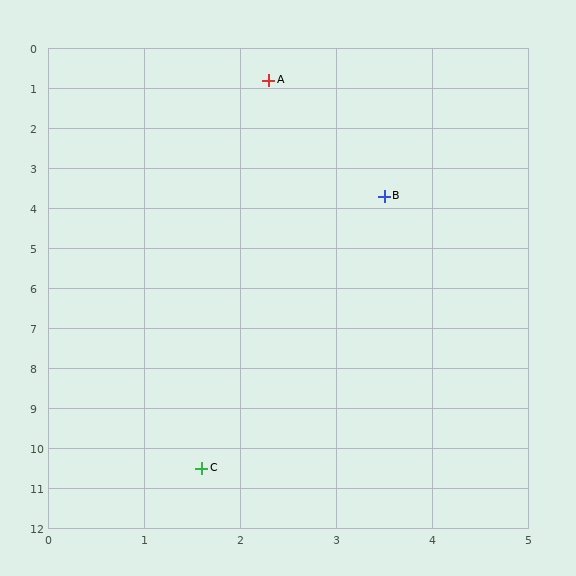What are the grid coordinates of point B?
Point B is at approximately (3.5, 3.7).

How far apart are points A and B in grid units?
Points A and B are about 3.1 grid units apart.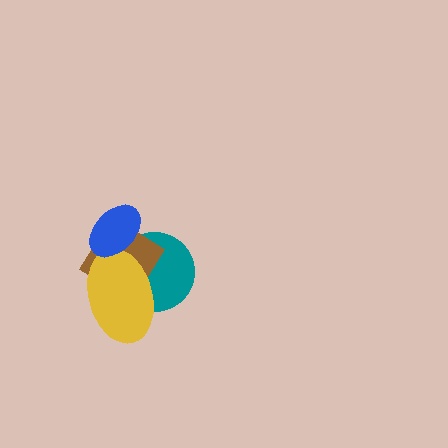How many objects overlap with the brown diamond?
3 objects overlap with the brown diamond.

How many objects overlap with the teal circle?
3 objects overlap with the teal circle.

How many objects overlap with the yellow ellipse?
3 objects overlap with the yellow ellipse.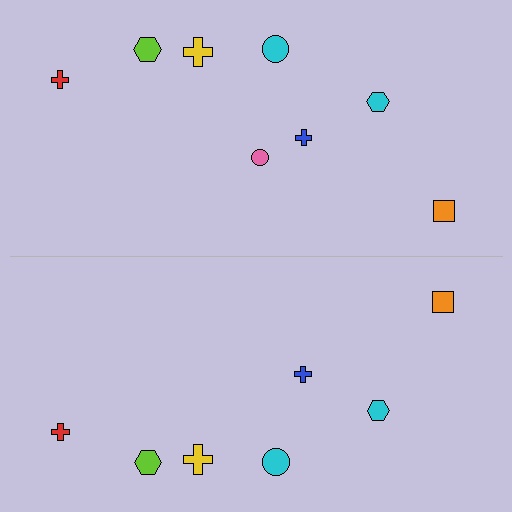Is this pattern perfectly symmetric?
No, the pattern is not perfectly symmetric. A pink circle is missing from the bottom side.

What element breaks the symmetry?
A pink circle is missing from the bottom side.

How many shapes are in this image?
There are 15 shapes in this image.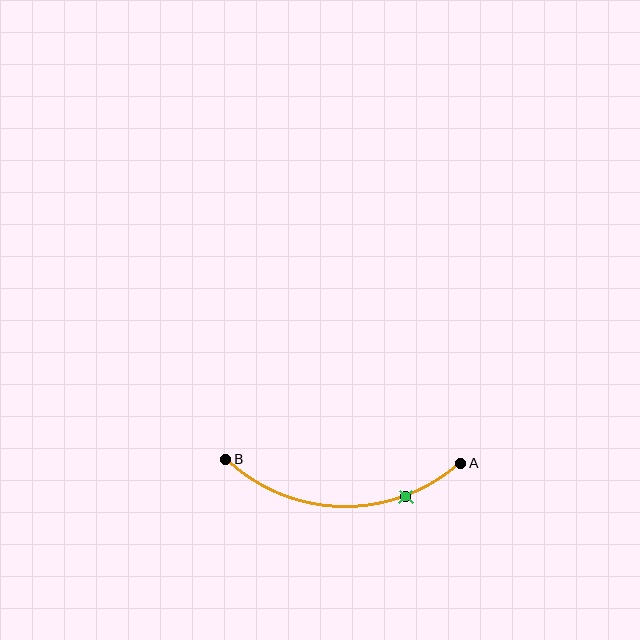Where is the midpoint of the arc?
The arc midpoint is the point on the curve farthest from the straight line joining A and B. It sits below that line.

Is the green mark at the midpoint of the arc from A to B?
No. The green mark lies on the arc but is closer to endpoint A. The arc midpoint would be at the point on the curve equidistant along the arc from both A and B.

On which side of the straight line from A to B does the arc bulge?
The arc bulges below the straight line connecting A and B.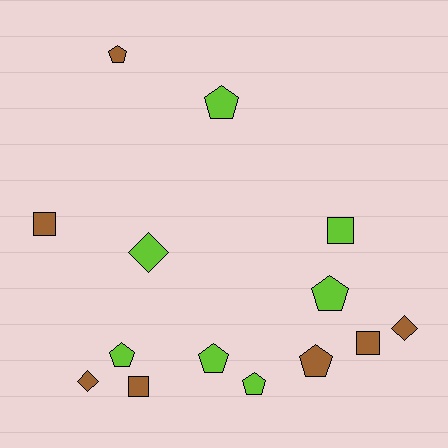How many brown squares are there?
There are 3 brown squares.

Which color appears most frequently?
Brown, with 7 objects.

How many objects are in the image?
There are 14 objects.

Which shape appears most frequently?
Pentagon, with 7 objects.